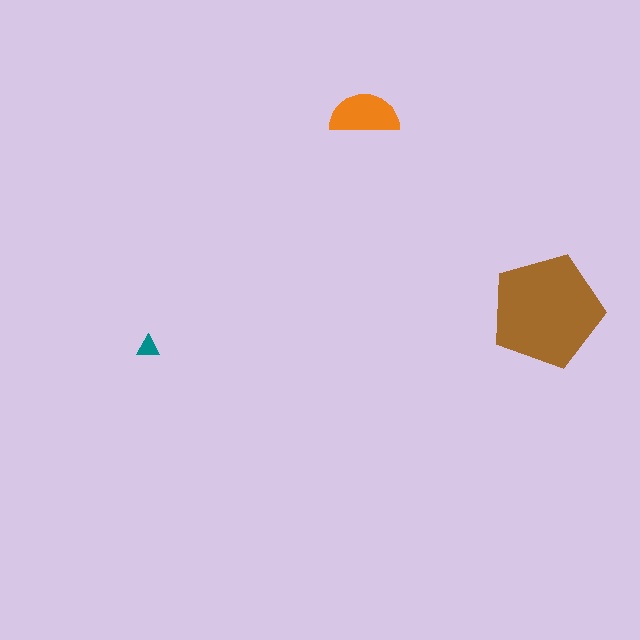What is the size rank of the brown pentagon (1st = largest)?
1st.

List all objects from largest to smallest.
The brown pentagon, the orange semicircle, the teal triangle.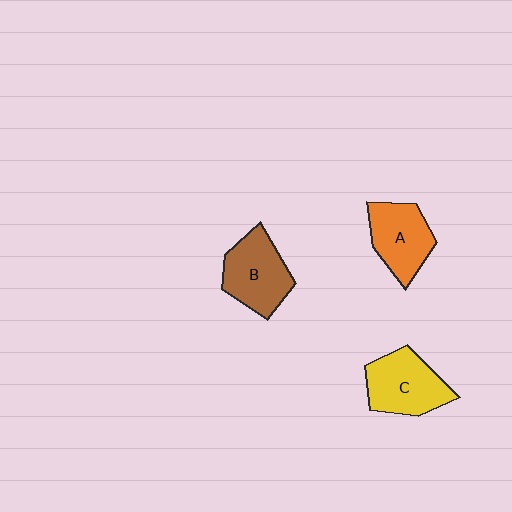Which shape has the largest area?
Shape C (yellow).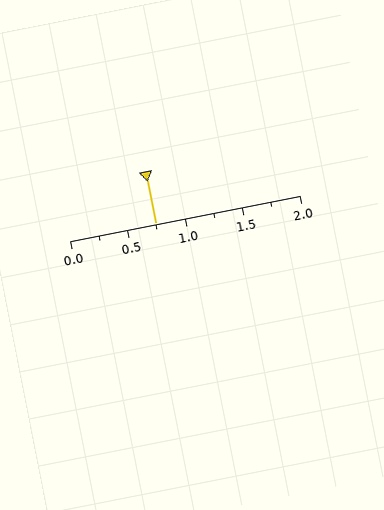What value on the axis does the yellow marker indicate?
The marker indicates approximately 0.75.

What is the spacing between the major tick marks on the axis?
The major ticks are spaced 0.5 apart.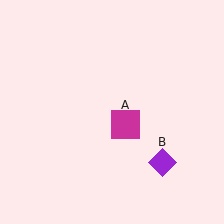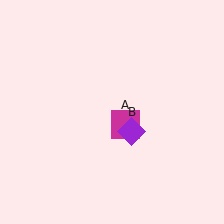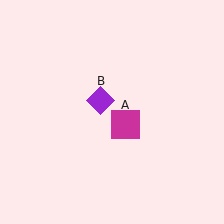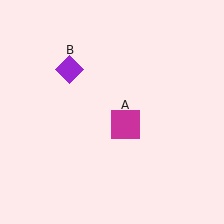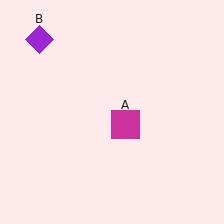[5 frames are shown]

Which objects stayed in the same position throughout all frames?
Magenta square (object A) remained stationary.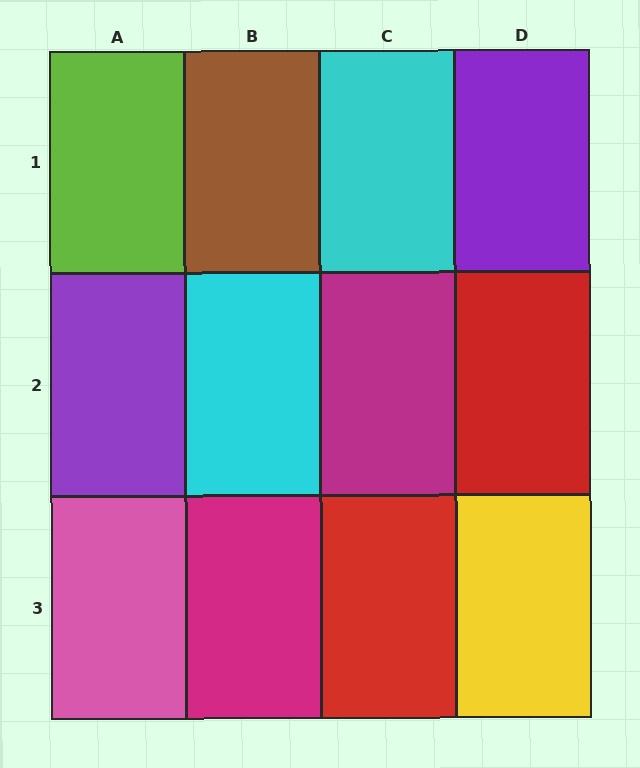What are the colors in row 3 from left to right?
Pink, magenta, red, yellow.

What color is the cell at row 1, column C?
Cyan.